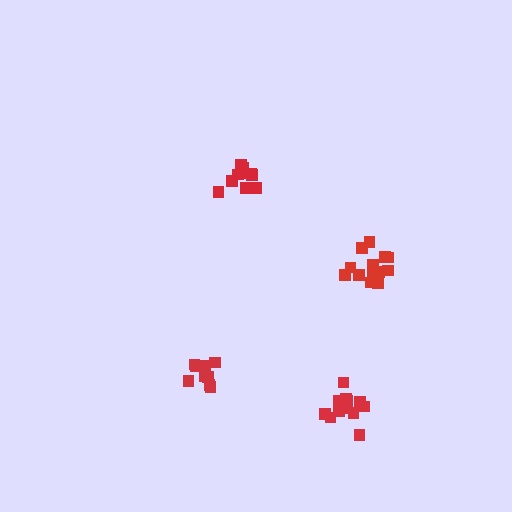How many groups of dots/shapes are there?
There are 4 groups.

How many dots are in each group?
Group 1: 13 dots, Group 2: 11 dots, Group 3: 9 dots, Group 4: 13 dots (46 total).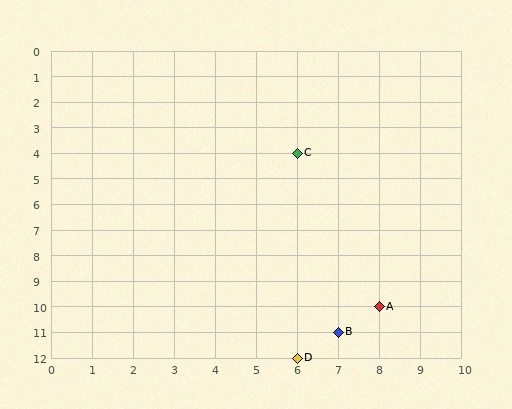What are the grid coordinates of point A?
Point A is at grid coordinates (8, 10).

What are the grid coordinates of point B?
Point B is at grid coordinates (7, 11).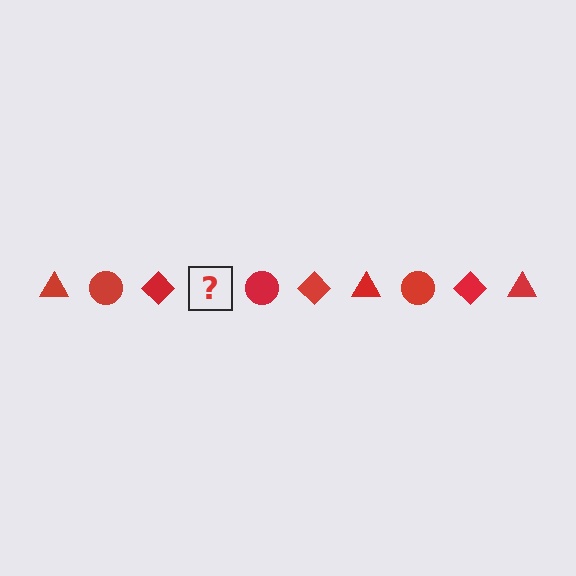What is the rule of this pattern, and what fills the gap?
The rule is that the pattern cycles through triangle, circle, diamond shapes in red. The gap should be filled with a red triangle.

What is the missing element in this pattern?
The missing element is a red triangle.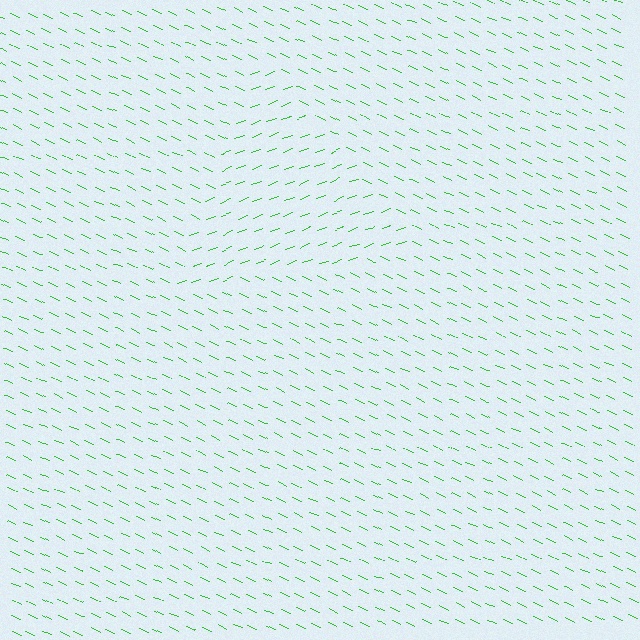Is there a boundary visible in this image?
Yes, there is a texture boundary formed by a change in line orientation.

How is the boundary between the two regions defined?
The boundary is defined purely by a change in line orientation (approximately 45 degrees difference). All lines are the same color and thickness.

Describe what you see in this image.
The image is filled with small green line segments. A triangle region in the image has lines oriented differently from the surrounding lines, creating a visible texture boundary.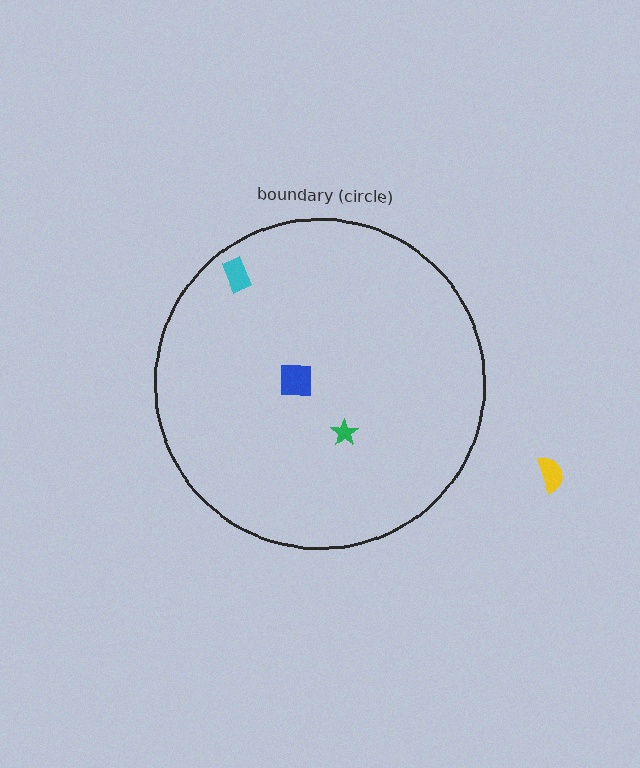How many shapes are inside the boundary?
3 inside, 1 outside.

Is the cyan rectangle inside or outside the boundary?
Inside.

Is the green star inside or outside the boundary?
Inside.